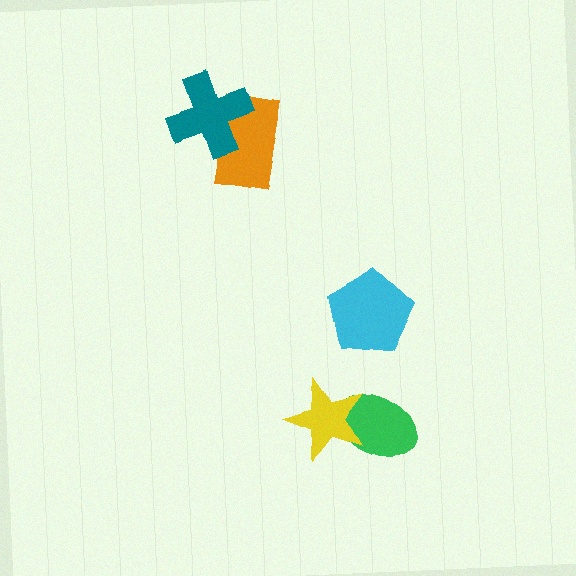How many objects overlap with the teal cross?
1 object overlaps with the teal cross.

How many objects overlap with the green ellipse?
1 object overlaps with the green ellipse.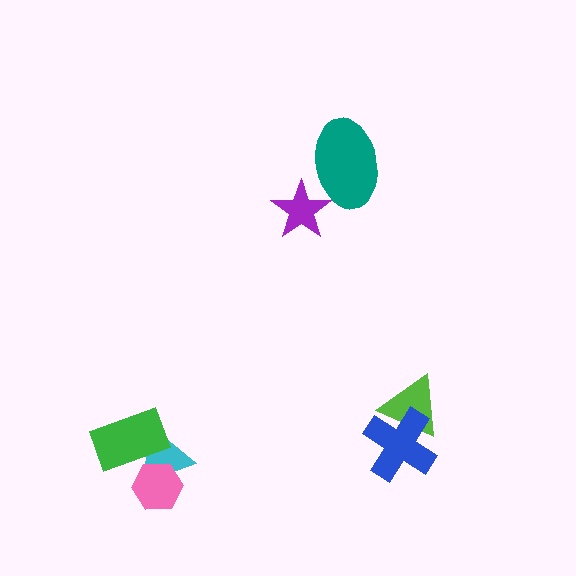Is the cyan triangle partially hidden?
Yes, it is partially covered by another shape.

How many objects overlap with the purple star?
1 object overlaps with the purple star.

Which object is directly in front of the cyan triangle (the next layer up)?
The green rectangle is directly in front of the cyan triangle.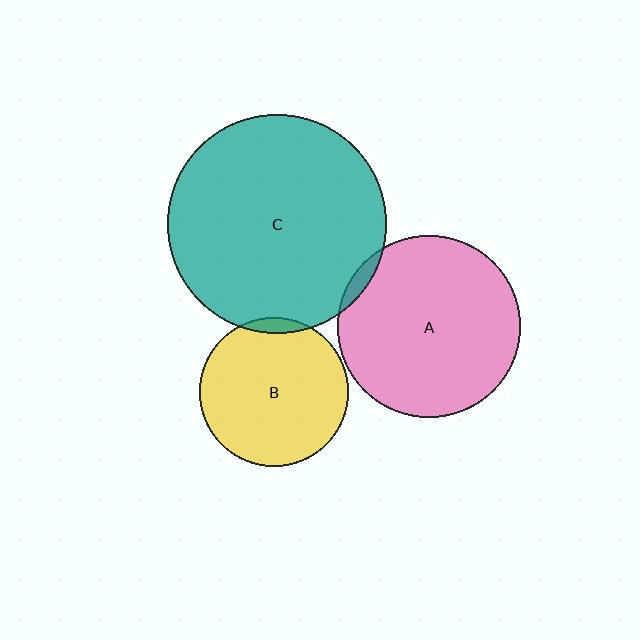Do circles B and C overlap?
Yes.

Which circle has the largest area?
Circle C (teal).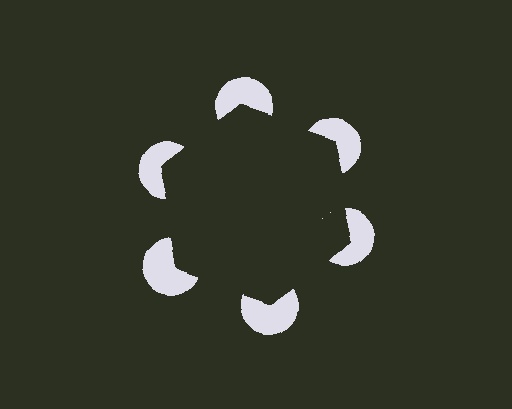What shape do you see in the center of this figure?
An illusory hexagon — its edges are inferred from the aligned wedge cuts in the pac-man discs, not physically drawn.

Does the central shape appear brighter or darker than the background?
It typically appears slightly darker than the background, even though no actual brightness change is drawn.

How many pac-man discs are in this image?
There are 6 — one at each vertex of the illusory hexagon.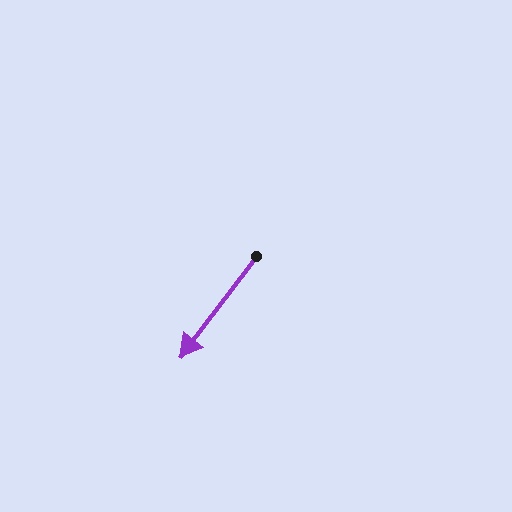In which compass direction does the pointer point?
Southwest.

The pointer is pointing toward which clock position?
Roughly 7 o'clock.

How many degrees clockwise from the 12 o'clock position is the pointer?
Approximately 217 degrees.